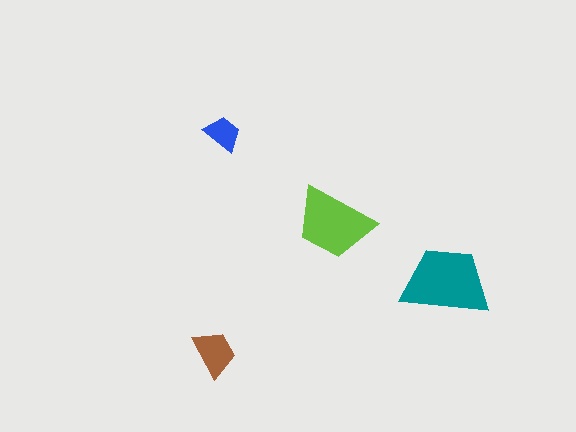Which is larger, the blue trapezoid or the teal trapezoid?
The teal one.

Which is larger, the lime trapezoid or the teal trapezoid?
The teal one.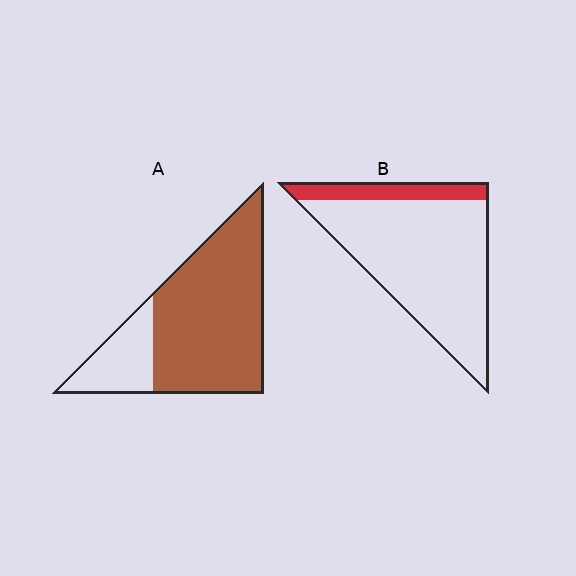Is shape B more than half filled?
No.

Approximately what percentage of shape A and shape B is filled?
A is approximately 75% and B is approximately 15%.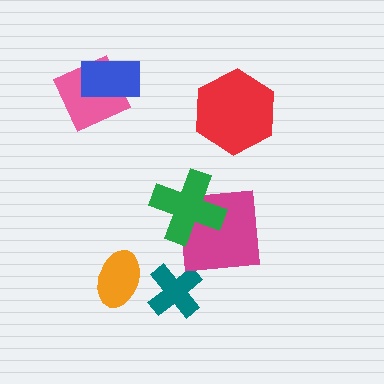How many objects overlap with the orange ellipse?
0 objects overlap with the orange ellipse.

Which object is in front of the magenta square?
The green cross is in front of the magenta square.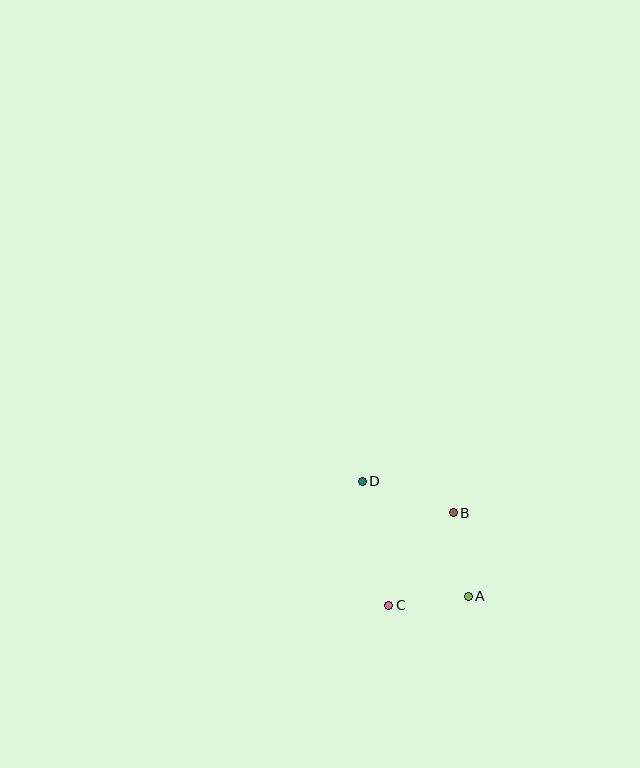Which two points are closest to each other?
Points A and C are closest to each other.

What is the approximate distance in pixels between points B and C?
The distance between B and C is approximately 113 pixels.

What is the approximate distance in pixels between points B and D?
The distance between B and D is approximately 96 pixels.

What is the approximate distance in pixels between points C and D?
The distance between C and D is approximately 126 pixels.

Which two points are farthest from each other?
Points A and D are farthest from each other.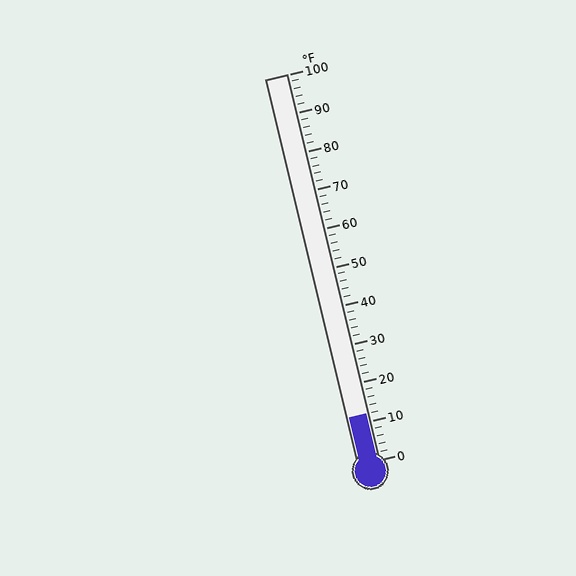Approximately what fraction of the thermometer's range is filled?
The thermometer is filled to approximately 10% of its range.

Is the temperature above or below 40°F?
The temperature is below 40°F.